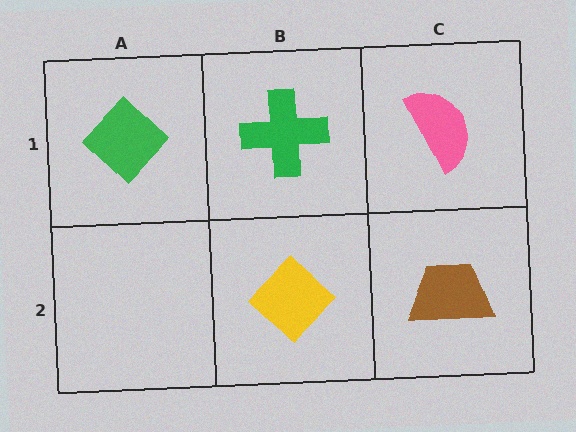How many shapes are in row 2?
2 shapes.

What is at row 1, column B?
A green cross.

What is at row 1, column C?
A pink semicircle.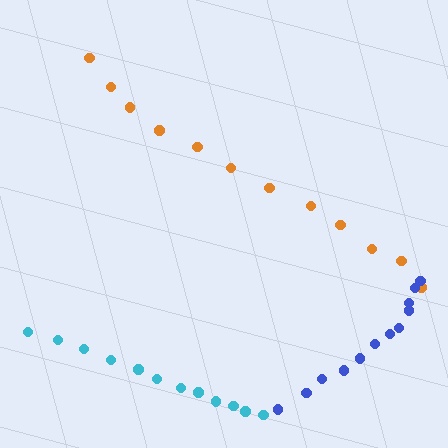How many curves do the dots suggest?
There are 3 distinct paths.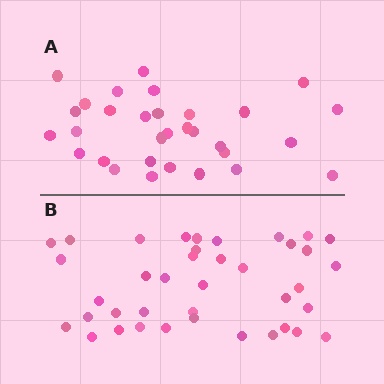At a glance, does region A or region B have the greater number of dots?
Region B (the bottom region) has more dots.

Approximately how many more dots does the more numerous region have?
Region B has roughly 8 or so more dots than region A.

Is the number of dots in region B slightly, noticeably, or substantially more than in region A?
Region B has noticeably more, but not dramatically so. The ratio is roughly 1.3 to 1.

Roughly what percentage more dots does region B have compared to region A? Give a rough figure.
About 25% more.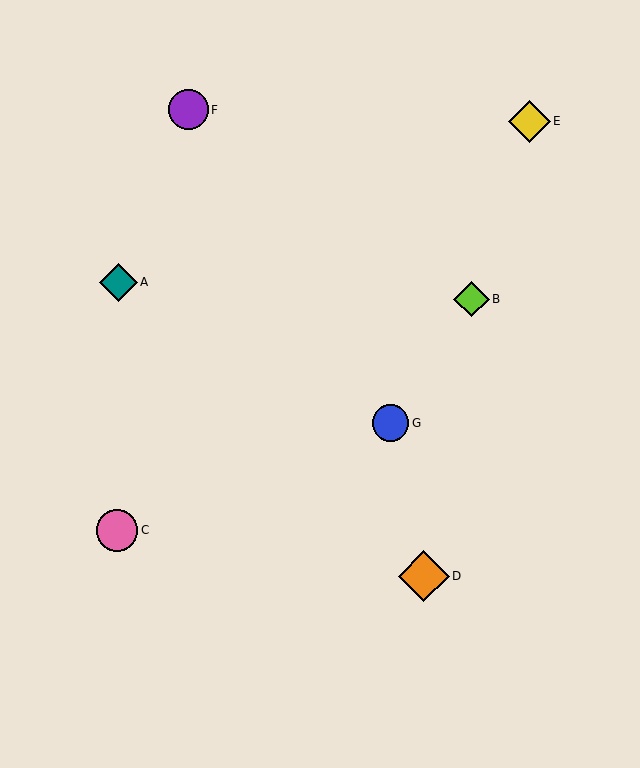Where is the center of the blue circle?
The center of the blue circle is at (391, 423).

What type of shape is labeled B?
Shape B is a lime diamond.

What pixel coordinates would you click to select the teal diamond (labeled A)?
Click at (118, 282) to select the teal diamond A.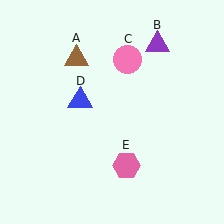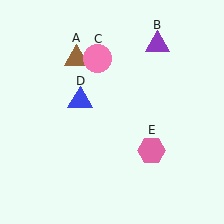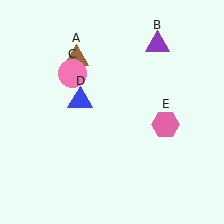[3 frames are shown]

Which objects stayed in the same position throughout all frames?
Brown triangle (object A) and purple triangle (object B) and blue triangle (object D) remained stationary.